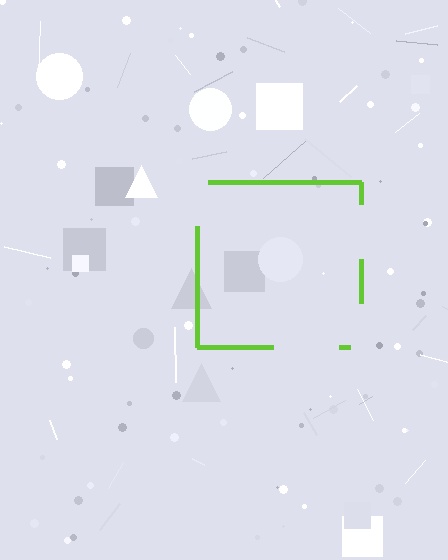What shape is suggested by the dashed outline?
The dashed outline suggests a square.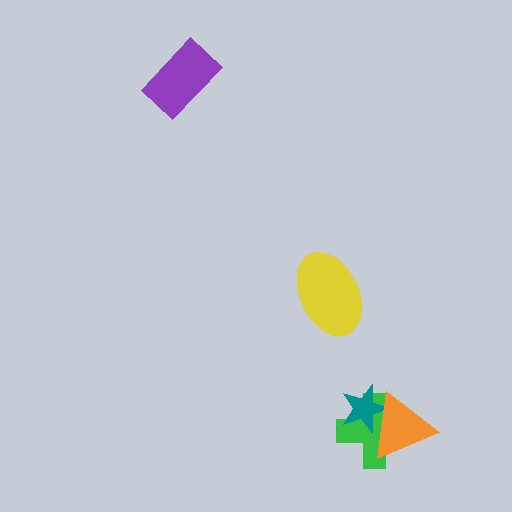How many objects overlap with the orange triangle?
2 objects overlap with the orange triangle.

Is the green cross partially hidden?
Yes, it is partially covered by another shape.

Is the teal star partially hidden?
Yes, it is partially covered by another shape.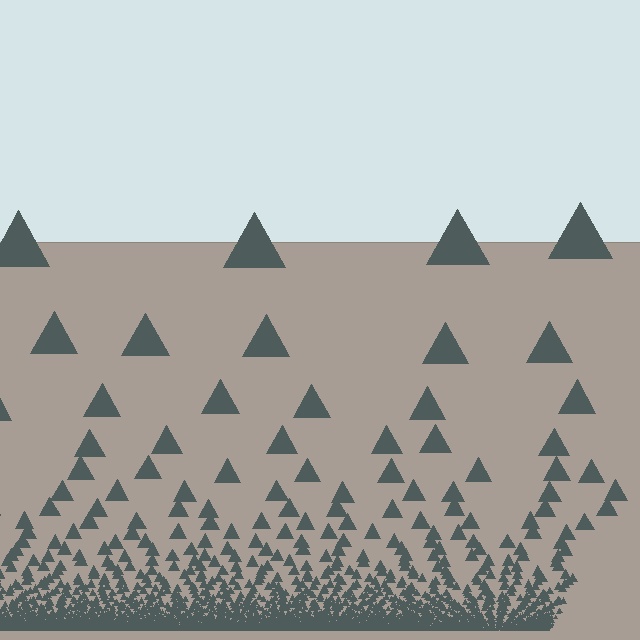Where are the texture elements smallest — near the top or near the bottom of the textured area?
Near the bottom.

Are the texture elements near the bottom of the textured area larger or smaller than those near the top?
Smaller. The gradient is inverted — elements near the bottom are smaller and denser.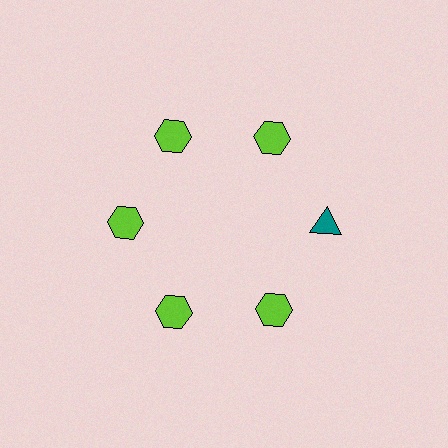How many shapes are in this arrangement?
There are 6 shapes arranged in a ring pattern.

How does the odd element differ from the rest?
It differs in both color (teal instead of lime) and shape (triangle instead of hexagon).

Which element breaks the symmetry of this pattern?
The teal triangle at roughly the 3 o'clock position breaks the symmetry. All other shapes are lime hexagons.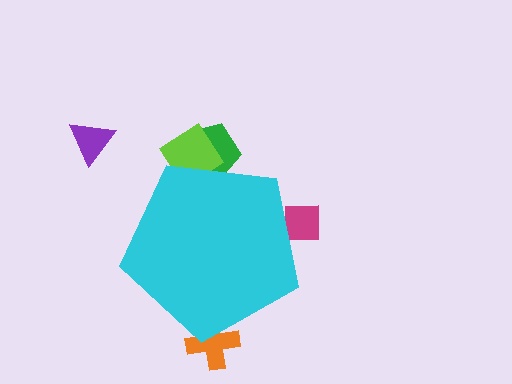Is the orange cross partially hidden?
Yes, the orange cross is partially hidden behind the cyan pentagon.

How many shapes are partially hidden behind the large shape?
4 shapes are partially hidden.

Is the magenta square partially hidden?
Yes, the magenta square is partially hidden behind the cyan pentagon.